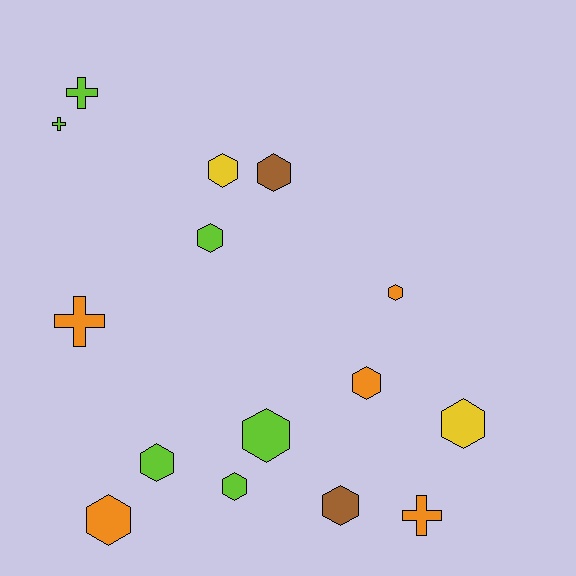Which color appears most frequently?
Lime, with 6 objects.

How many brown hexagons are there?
There are 2 brown hexagons.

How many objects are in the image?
There are 15 objects.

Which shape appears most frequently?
Hexagon, with 11 objects.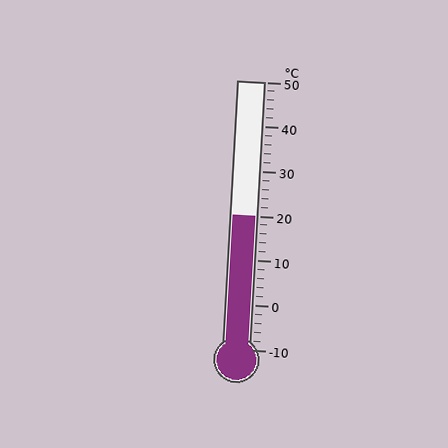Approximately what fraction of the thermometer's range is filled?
The thermometer is filled to approximately 50% of its range.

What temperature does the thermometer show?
The thermometer shows approximately 20°C.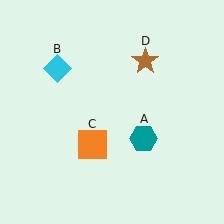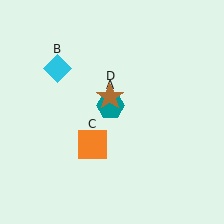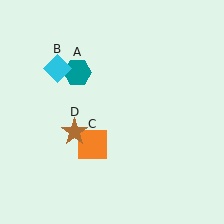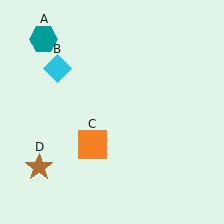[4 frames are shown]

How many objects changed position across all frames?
2 objects changed position: teal hexagon (object A), brown star (object D).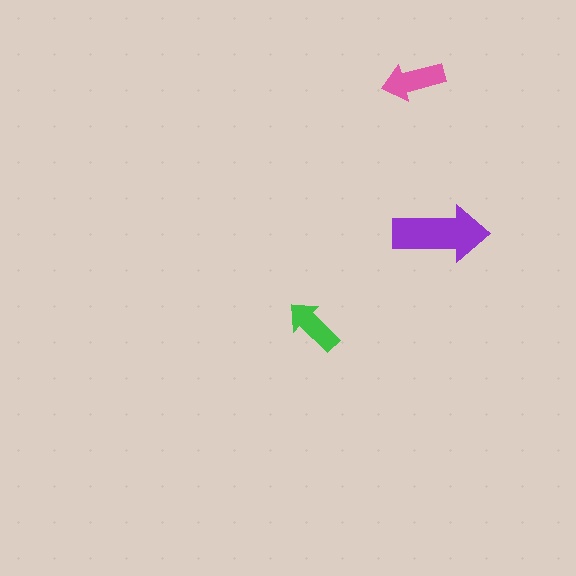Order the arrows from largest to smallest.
the purple one, the pink one, the green one.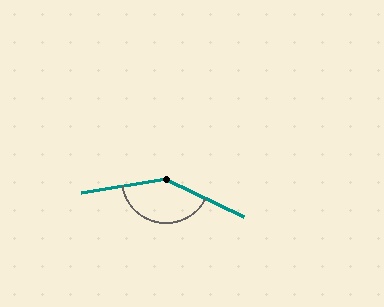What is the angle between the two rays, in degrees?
Approximately 145 degrees.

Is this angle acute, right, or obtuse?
It is obtuse.